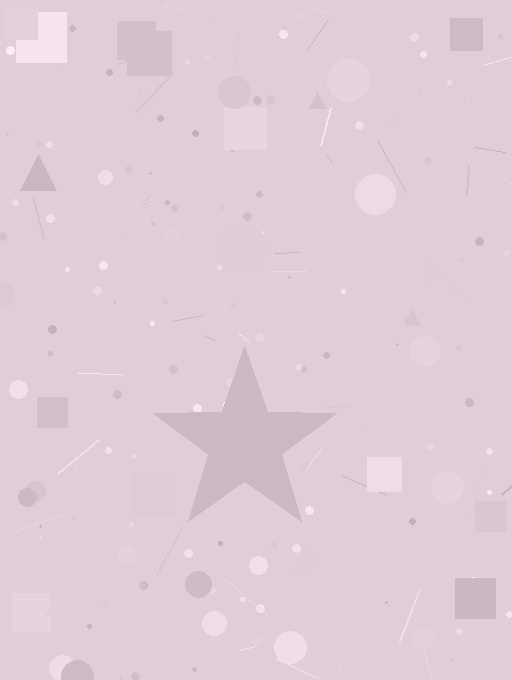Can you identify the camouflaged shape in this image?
The camouflaged shape is a star.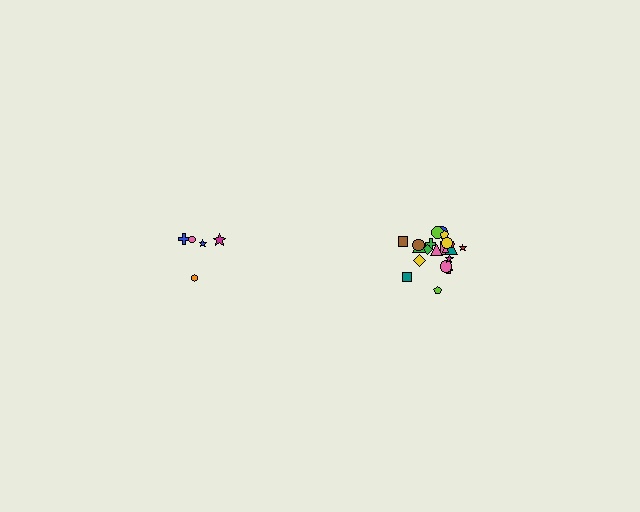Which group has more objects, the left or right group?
The right group.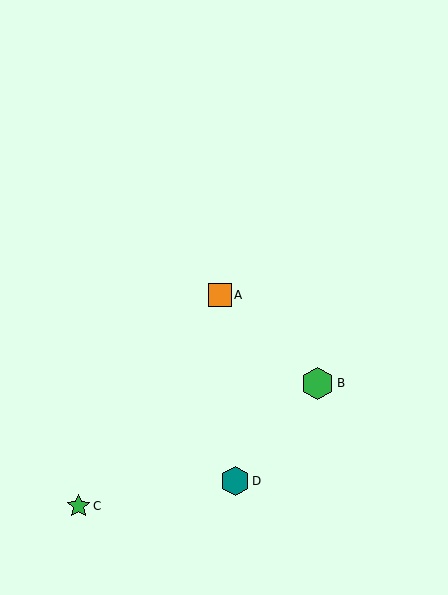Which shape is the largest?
The green hexagon (labeled B) is the largest.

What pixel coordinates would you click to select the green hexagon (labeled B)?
Click at (318, 383) to select the green hexagon B.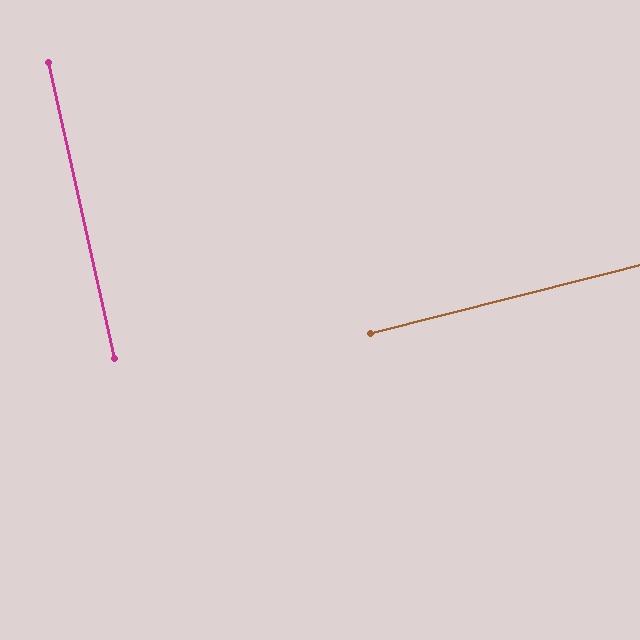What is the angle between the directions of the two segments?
Approximately 89 degrees.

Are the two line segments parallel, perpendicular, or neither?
Perpendicular — they meet at approximately 89°.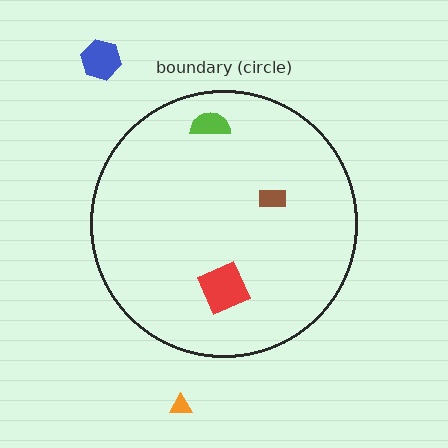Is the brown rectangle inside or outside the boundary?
Inside.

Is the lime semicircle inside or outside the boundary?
Inside.